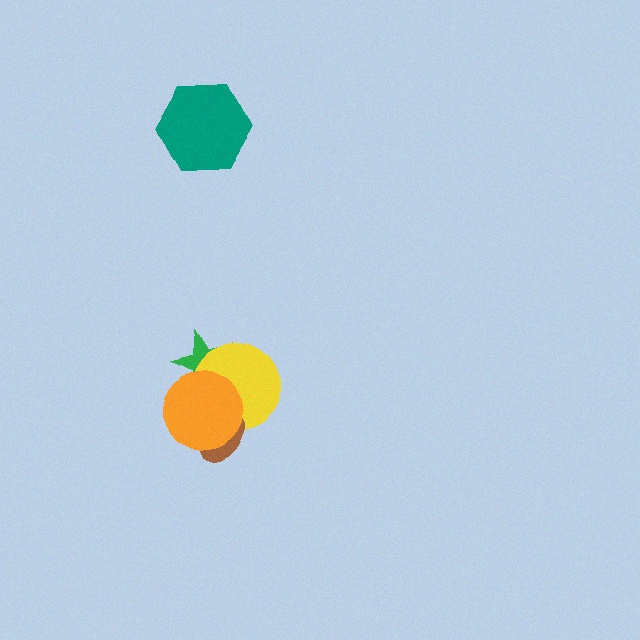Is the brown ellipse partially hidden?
Yes, it is partially covered by another shape.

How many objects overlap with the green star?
2 objects overlap with the green star.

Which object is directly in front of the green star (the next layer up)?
The yellow circle is directly in front of the green star.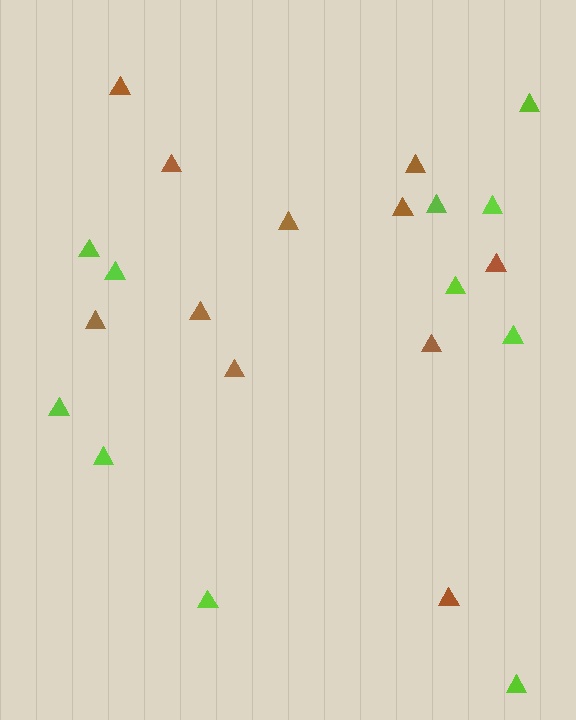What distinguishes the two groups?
There are 2 groups: one group of brown triangles (11) and one group of lime triangles (11).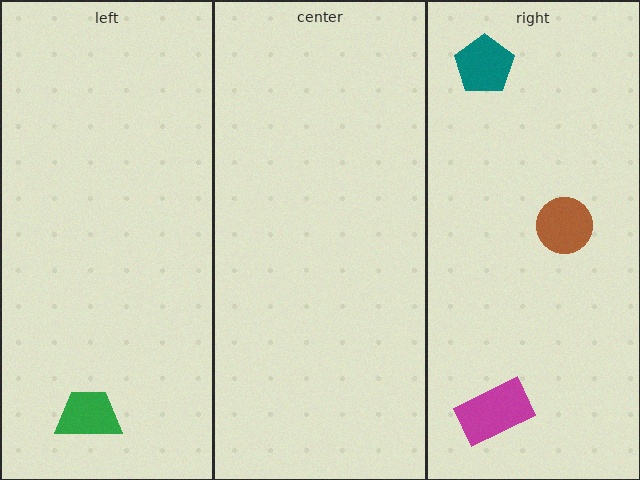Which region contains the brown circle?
The right region.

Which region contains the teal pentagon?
The right region.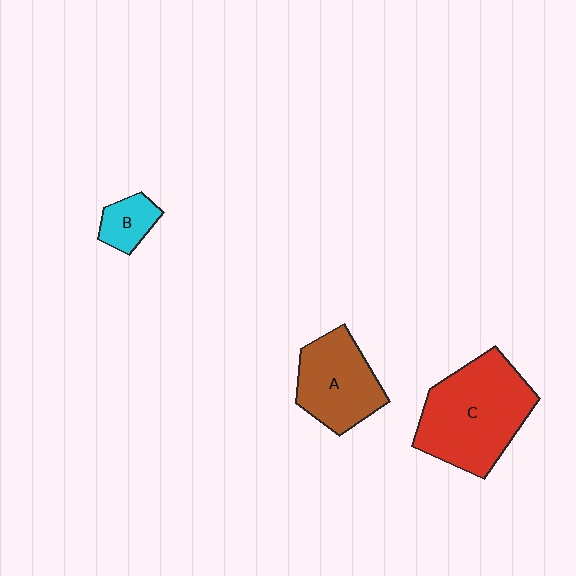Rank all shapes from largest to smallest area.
From largest to smallest: C (red), A (brown), B (cyan).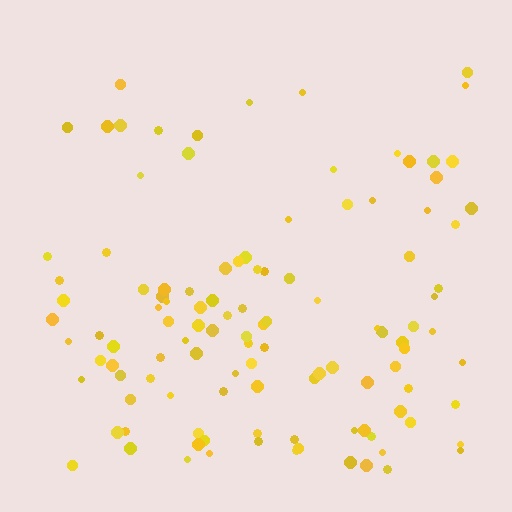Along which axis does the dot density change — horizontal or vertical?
Vertical.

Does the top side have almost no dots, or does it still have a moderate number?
Still a moderate number, just noticeably fewer than the bottom.